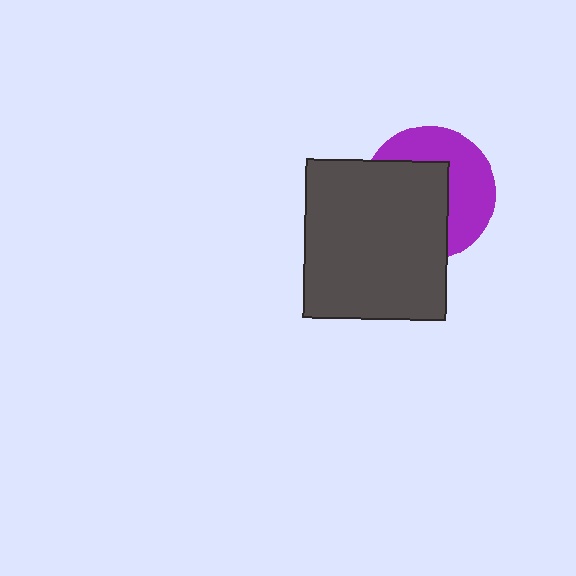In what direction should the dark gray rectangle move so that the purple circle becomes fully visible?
The dark gray rectangle should move toward the lower-left. That is the shortest direction to clear the overlap and leave the purple circle fully visible.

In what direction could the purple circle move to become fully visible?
The purple circle could move toward the upper-right. That would shift it out from behind the dark gray rectangle entirely.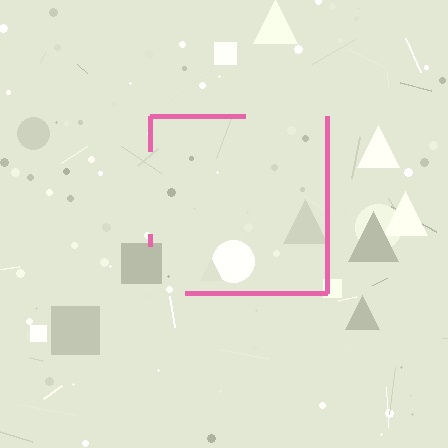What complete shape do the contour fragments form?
The contour fragments form a square.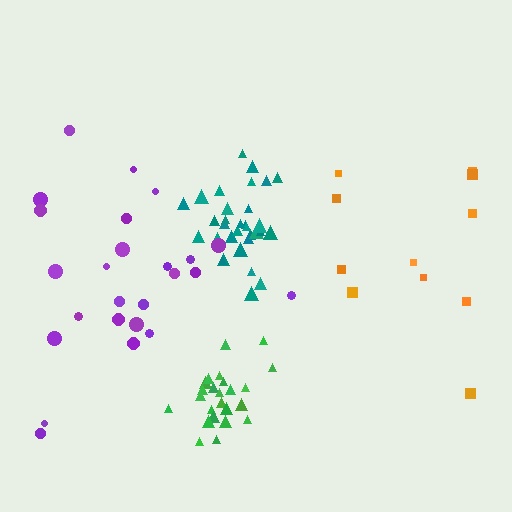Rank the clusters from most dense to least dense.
teal, green, purple, orange.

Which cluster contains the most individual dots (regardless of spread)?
Teal (32).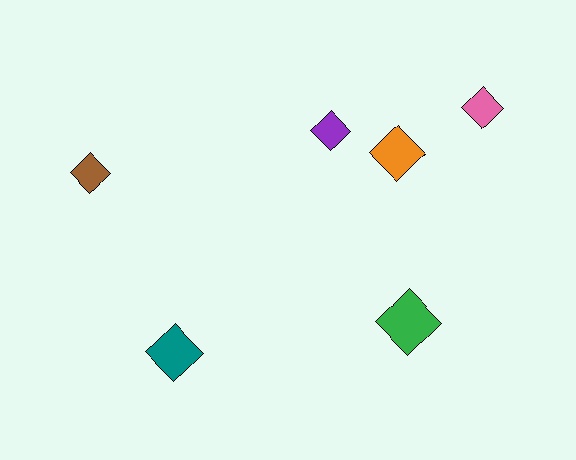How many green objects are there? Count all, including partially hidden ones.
There is 1 green object.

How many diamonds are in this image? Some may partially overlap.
There are 6 diamonds.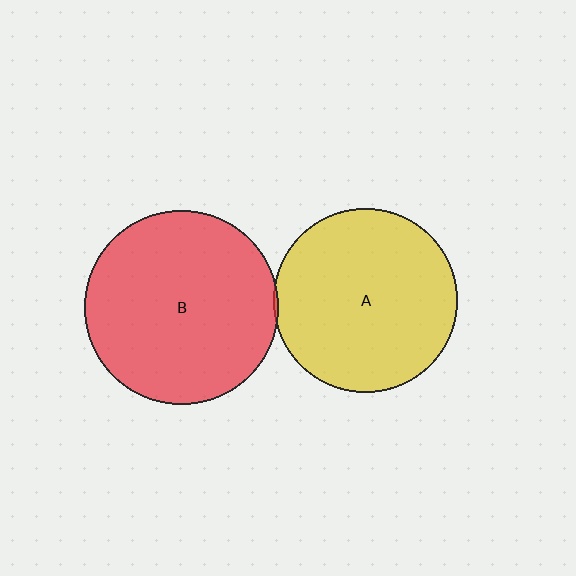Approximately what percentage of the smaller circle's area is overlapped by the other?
Approximately 5%.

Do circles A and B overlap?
Yes.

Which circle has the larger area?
Circle B (red).